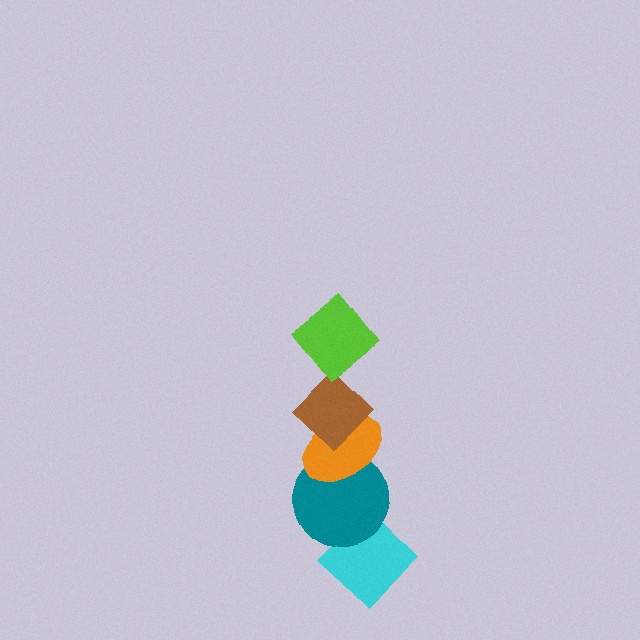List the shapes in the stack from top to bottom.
From top to bottom: the lime diamond, the brown diamond, the orange ellipse, the teal circle, the cyan diamond.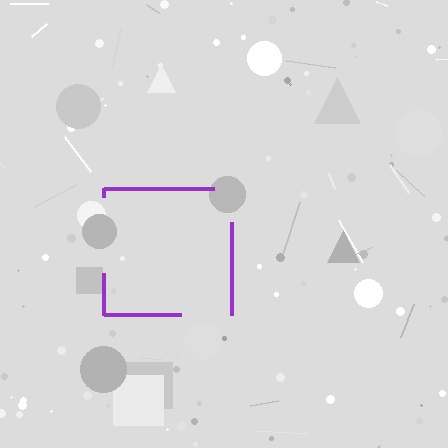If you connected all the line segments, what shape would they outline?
They would outline a square.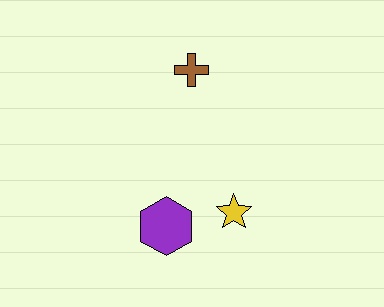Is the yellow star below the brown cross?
Yes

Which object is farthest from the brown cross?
The purple hexagon is farthest from the brown cross.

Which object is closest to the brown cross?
The yellow star is closest to the brown cross.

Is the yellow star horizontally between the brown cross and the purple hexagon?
No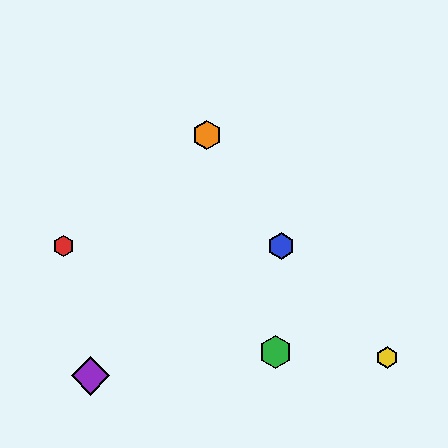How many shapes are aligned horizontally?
2 shapes (the red hexagon, the blue hexagon) are aligned horizontally.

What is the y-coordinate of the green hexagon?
The green hexagon is at y≈352.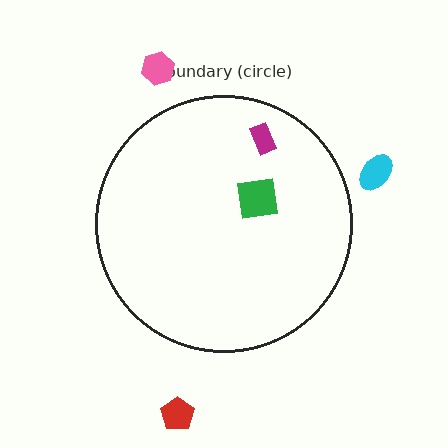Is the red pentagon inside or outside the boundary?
Outside.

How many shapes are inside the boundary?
2 inside, 3 outside.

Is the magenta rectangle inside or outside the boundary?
Inside.